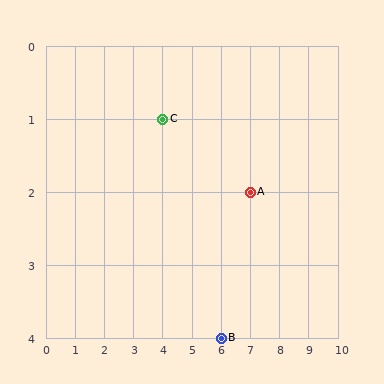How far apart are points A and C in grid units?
Points A and C are 3 columns and 1 row apart (about 3.2 grid units diagonally).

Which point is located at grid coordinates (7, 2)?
Point A is at (7, 2).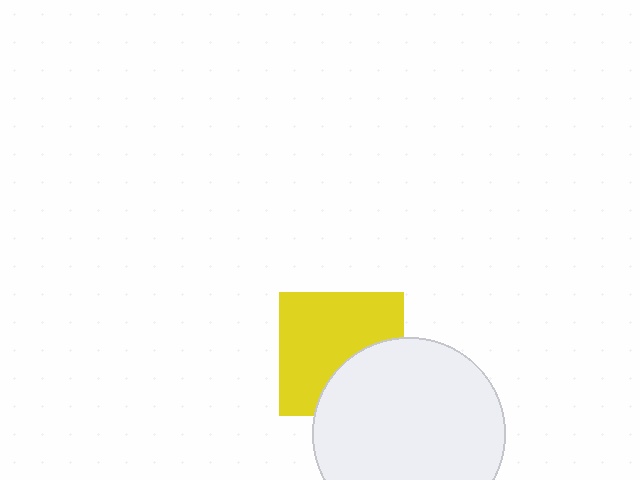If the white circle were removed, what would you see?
You would see the complete yellow square.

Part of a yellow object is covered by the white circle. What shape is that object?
It is a square.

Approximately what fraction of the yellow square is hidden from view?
Roughly 34% of the yellow square is hidden behind the white circle.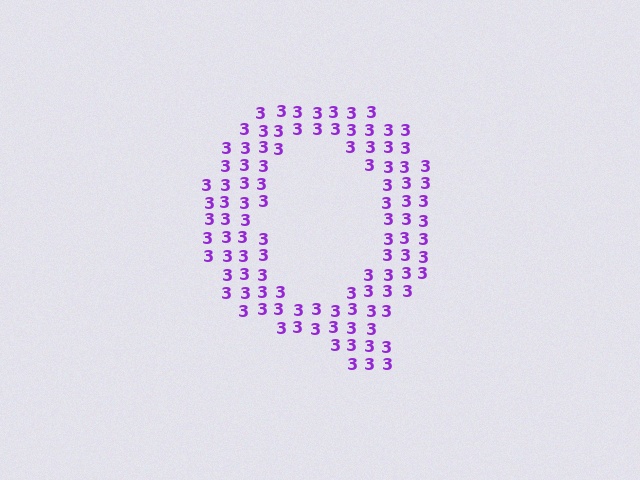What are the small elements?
The small elements are digit 3's.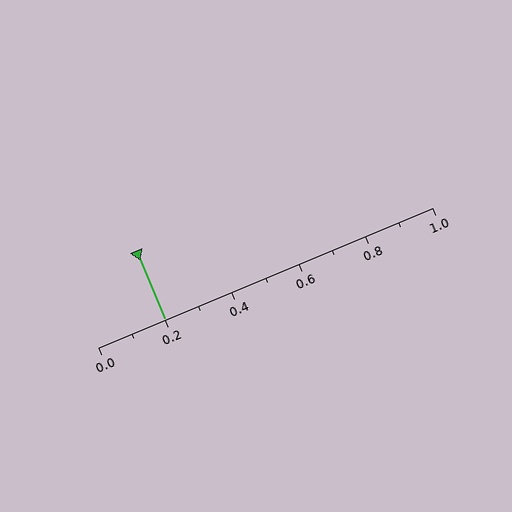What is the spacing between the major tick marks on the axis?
The major ticks are spaced 0.2 apart.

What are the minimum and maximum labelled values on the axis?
The axis runs from 0.0 to 1.0.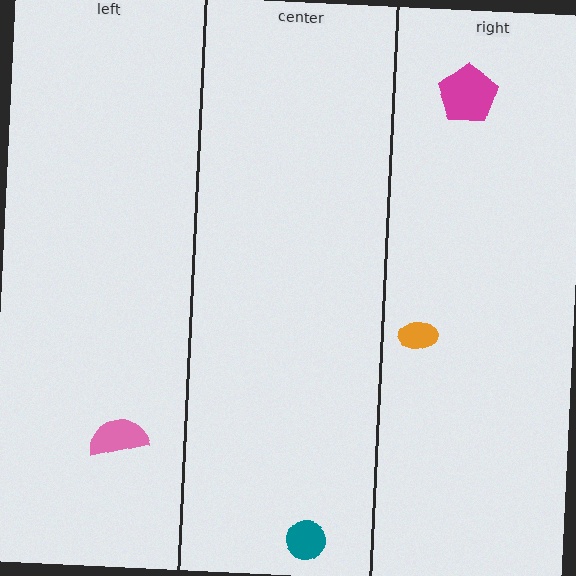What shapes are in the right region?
The magenta pentagon, the orange ellipse.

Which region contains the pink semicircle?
The left region.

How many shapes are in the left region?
1.